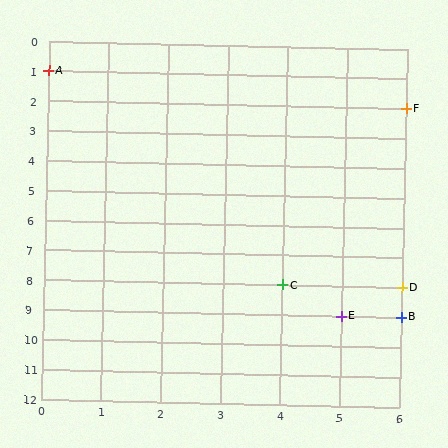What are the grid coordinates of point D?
Point D is at grid coordinates (6, 8).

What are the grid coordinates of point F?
Point F is at grid coordinates (6, 2).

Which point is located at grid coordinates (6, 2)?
Point F is at (6, 2).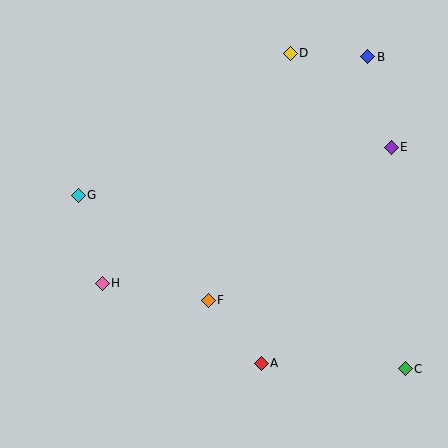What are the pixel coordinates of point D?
Point D is at (290, 53).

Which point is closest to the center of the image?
Point F at (208, 300) is closest to the center.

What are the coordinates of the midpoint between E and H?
The midpoint between E and H is at (247, 215).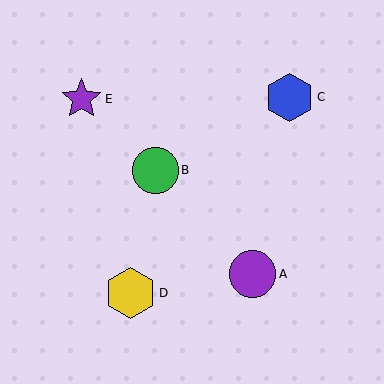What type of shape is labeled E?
Shape E is a purple star.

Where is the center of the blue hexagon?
The center of the blue hexagon is at (289, 97).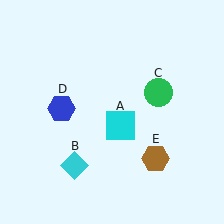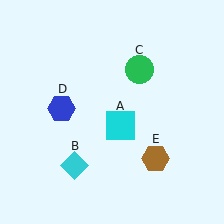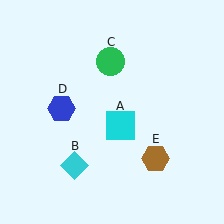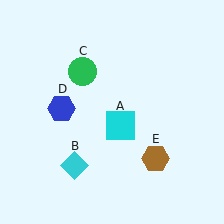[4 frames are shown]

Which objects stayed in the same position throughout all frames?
Cyan square (object A) and cyan diamond (object B) and blue hexagon (object D) and brown hexagon (object E) remained stationary.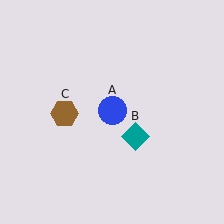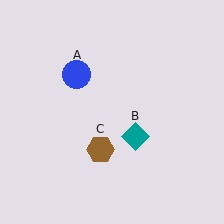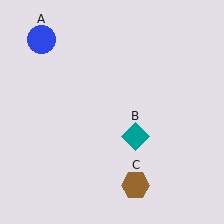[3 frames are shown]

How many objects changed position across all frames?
2 objects changed position: blue circle (object A), brown hexagon (object C).